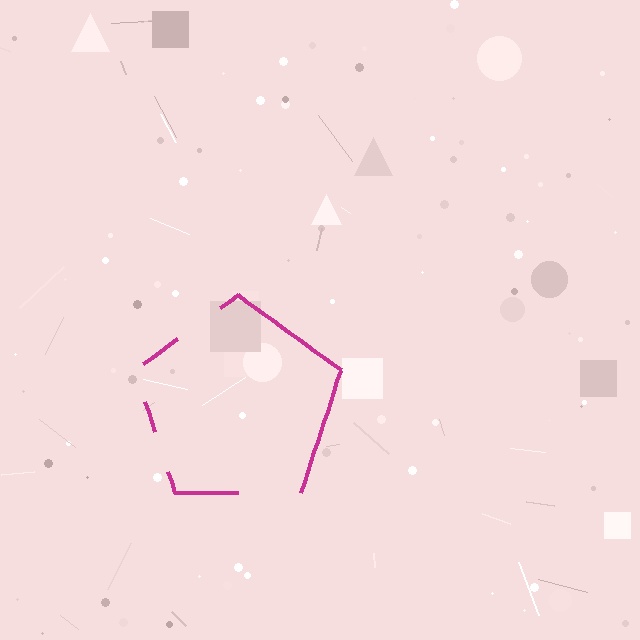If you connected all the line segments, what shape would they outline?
They would outline a pentagon.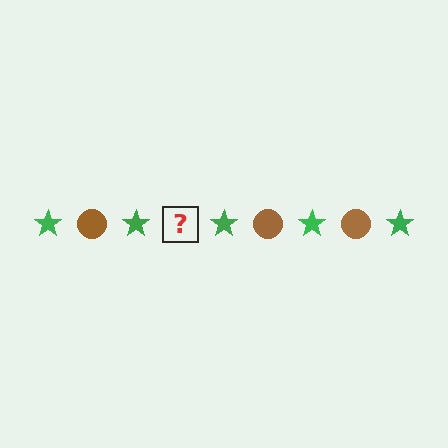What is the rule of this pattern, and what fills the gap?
The rule is that the pattern alternates between green star and brown circle. The gap should be filled with a brown circle.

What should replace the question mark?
The question mark should be replaced with a brown circle.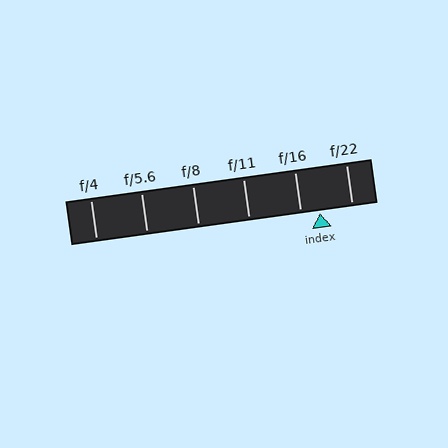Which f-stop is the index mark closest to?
The index mark is closest to f/16.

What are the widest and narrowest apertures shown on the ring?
The widest aperture shown is f/4 and the narrowest is f/22.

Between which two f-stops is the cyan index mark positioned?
The index mark is between f/16 and f/22.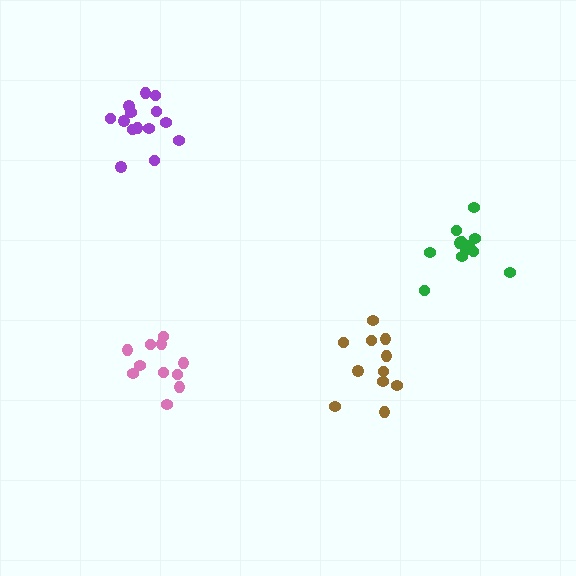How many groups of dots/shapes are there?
There are 4 groups.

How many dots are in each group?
Group 1: 11 dots, Group 2: 12 dots, Group 3: 11 dots, Group 4: 14 dots (48 total).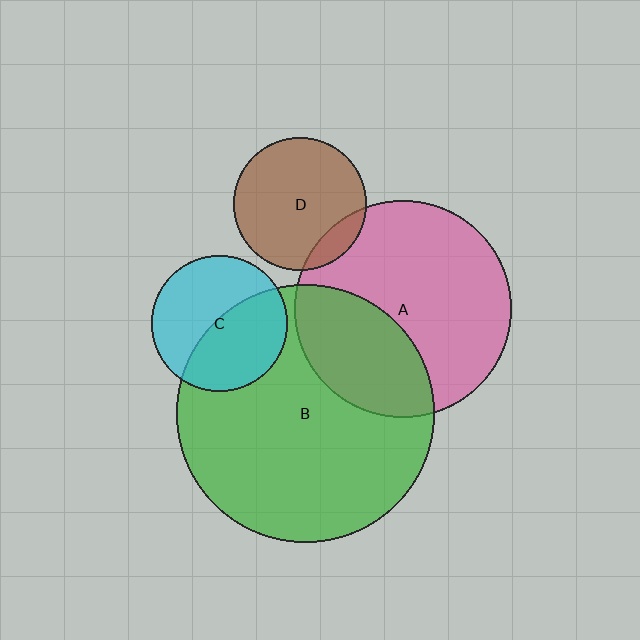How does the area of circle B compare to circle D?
Approximately 3.7 times.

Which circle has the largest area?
Circle B (green).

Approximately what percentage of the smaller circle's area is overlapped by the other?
Approximately 50%.